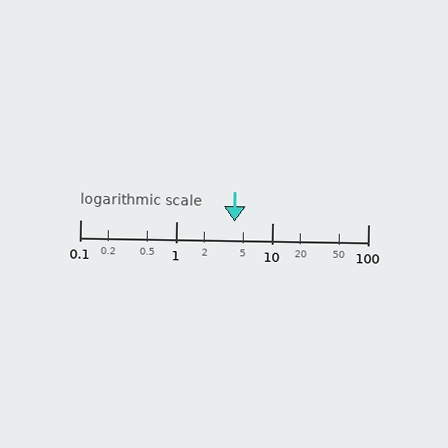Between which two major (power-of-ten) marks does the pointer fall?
The pointer is between 1 and 10.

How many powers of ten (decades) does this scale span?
The scale spans 3 decades, from 0.1 to 100.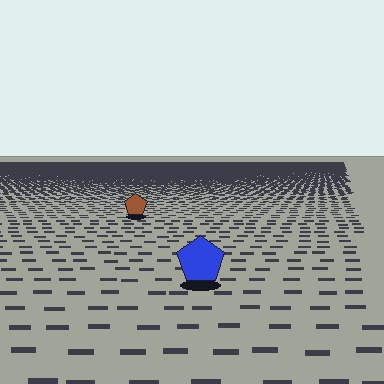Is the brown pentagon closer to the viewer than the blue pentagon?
No. The blue pentagon is closer — you can tell from the texture gradient: the ground texture is coarser near it.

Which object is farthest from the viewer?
The brown pentagon is farthest from the viewer. It appears smaller and the ground texture around it is denser.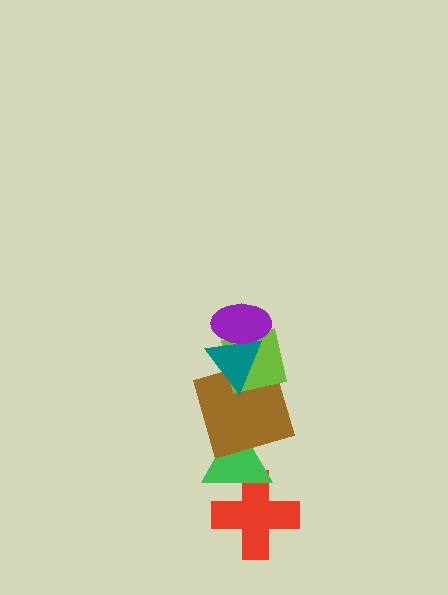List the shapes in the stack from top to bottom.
From top to bottom: the purple ellipse, the teal triangle, the lime square, the brown square, the green triangle, the red cross.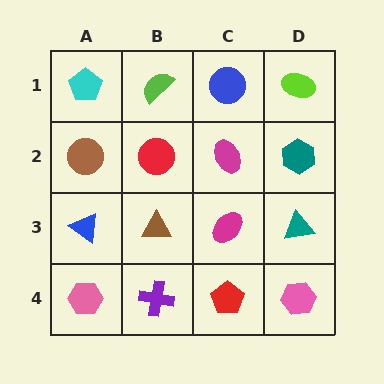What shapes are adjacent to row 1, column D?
A teal hexagon (row 2, column D), a blue circle (row 1, column C).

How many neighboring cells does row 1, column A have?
2.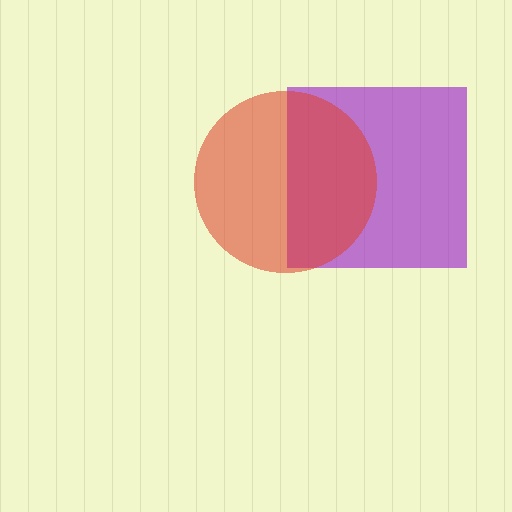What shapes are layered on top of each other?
The layered shapes are: a purple square, a red circle.